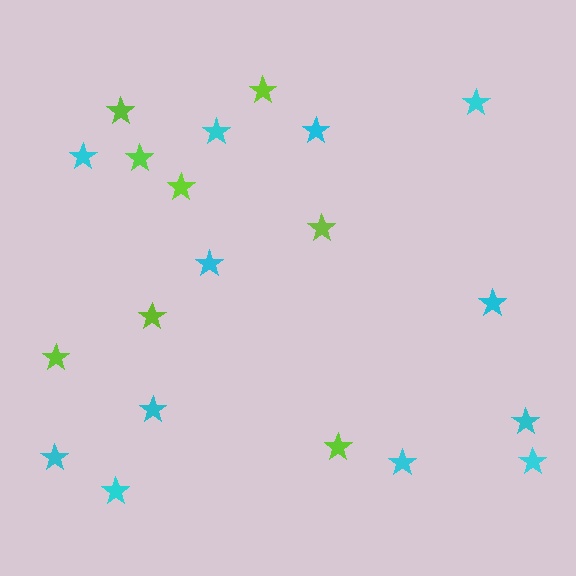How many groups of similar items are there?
There are 2 groups: one group of lime stars (8) and one group of cyan stars (12).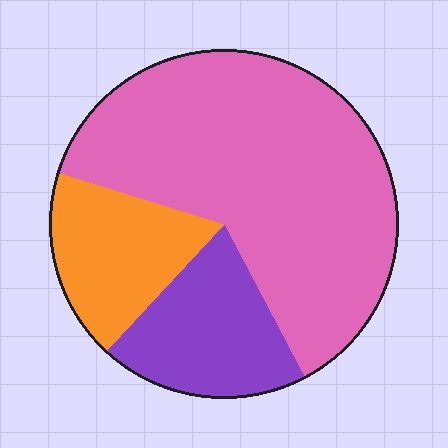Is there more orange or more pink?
Pink.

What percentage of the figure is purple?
Purple covers about 20% of the figure.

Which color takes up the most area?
Pink, at roughly 65%.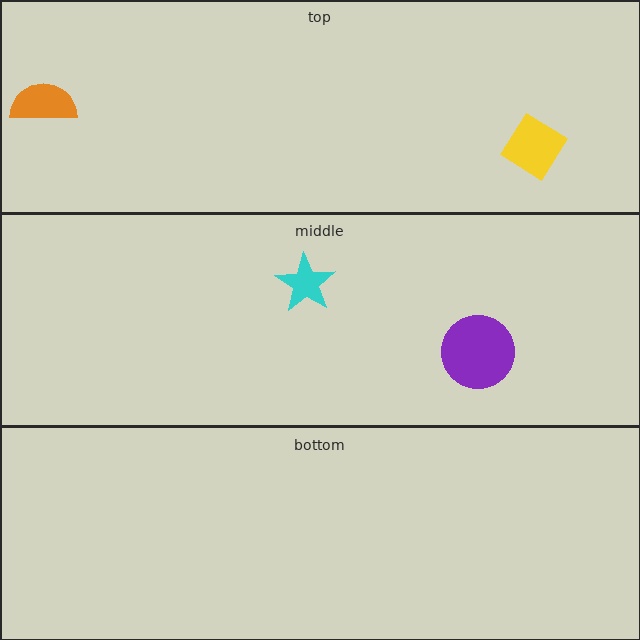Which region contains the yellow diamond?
The top region.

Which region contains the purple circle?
The middle region.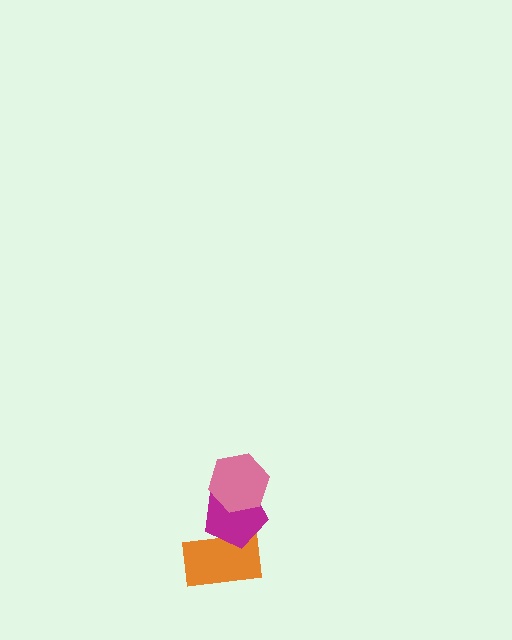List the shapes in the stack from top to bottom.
From top to bottom: the pink hexagon, the magenta pentagon, the orange rectangle.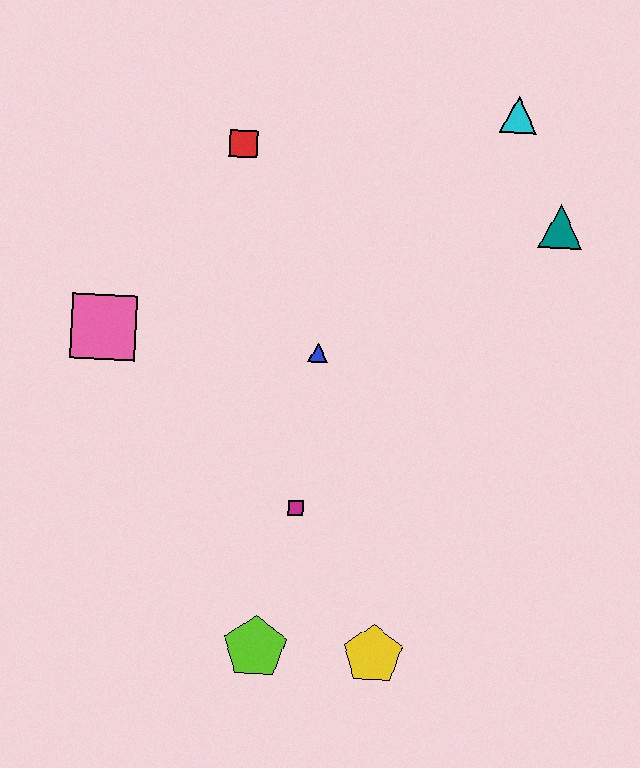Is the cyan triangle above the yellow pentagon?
Yes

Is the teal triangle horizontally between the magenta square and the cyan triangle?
No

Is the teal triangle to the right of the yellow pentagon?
Yes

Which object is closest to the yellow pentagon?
The lime pentagon is closest to the yellow pentagon.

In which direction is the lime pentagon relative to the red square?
The lime pentagon is below the red square.